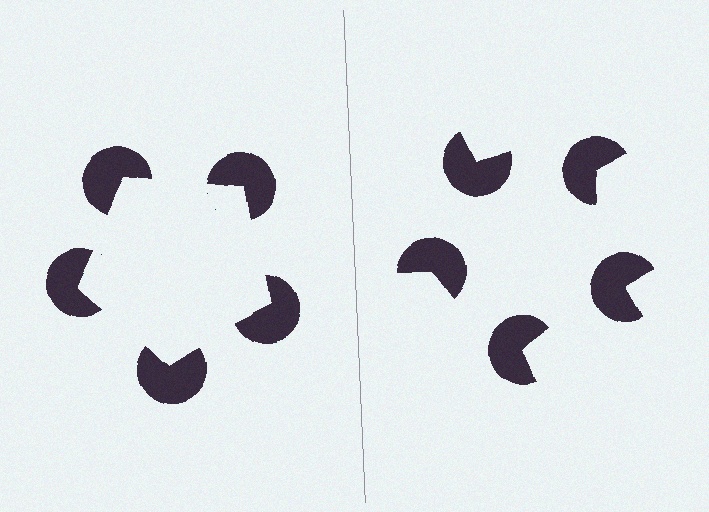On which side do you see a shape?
An illusory pentagon appears on the left side. On the right side the wedge cuts are rotated, so no coherent shape forms.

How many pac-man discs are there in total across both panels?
10 — 5 on each side.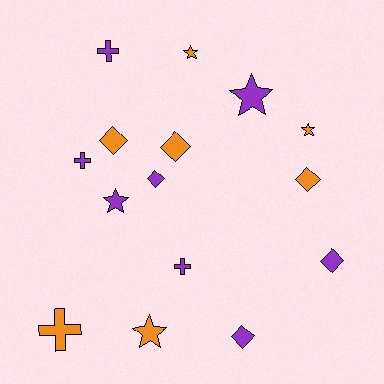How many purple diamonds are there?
There are 3 purple diamonds.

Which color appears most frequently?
Purple, with 8 objects.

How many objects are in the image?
There are 15 objects.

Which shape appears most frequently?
Diamond, with 6 objects.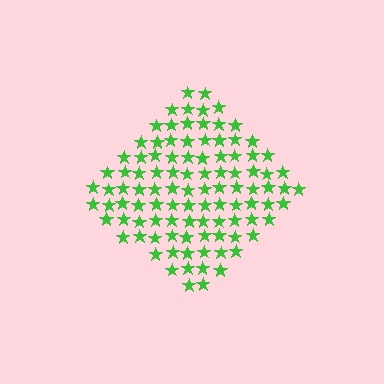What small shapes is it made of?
It is made of small stars.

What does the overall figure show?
The overall figure shows a diamond.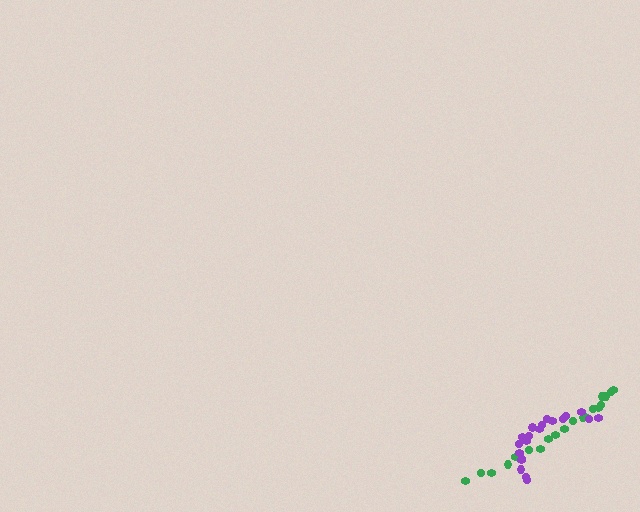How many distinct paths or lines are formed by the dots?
There are 2 distinct paths.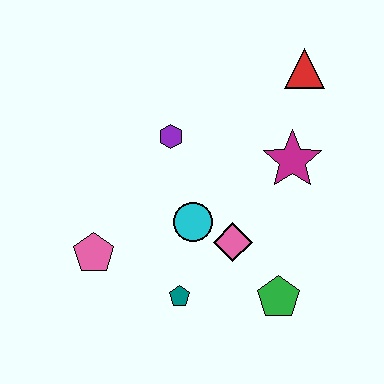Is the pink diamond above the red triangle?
No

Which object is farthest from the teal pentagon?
The red triangle is farthest from the teal pentagon.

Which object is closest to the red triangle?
The magenta star is closest to the red triangle.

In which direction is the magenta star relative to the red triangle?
The magenta star is below the red triangle.